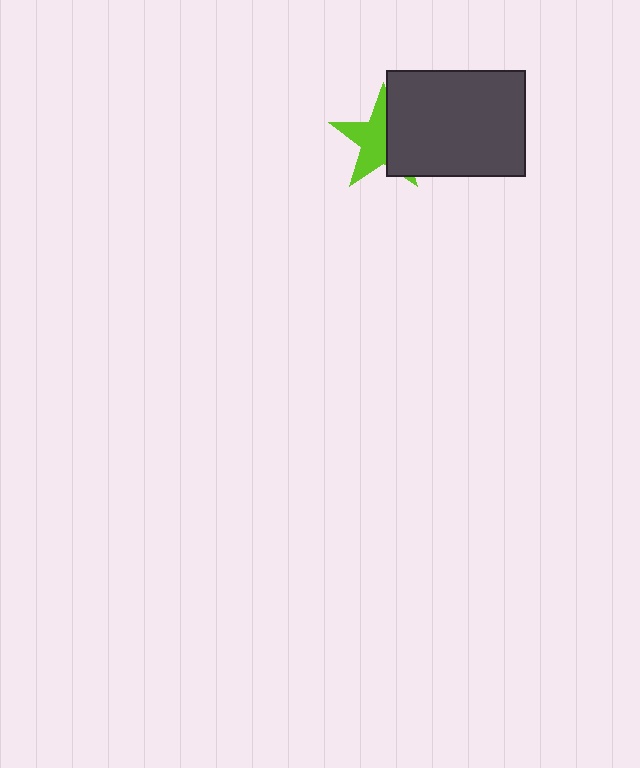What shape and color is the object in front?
The object in front is a dark gray rectangle.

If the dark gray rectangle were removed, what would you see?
You would see the complete lime star.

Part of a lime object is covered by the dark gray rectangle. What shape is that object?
It is a star.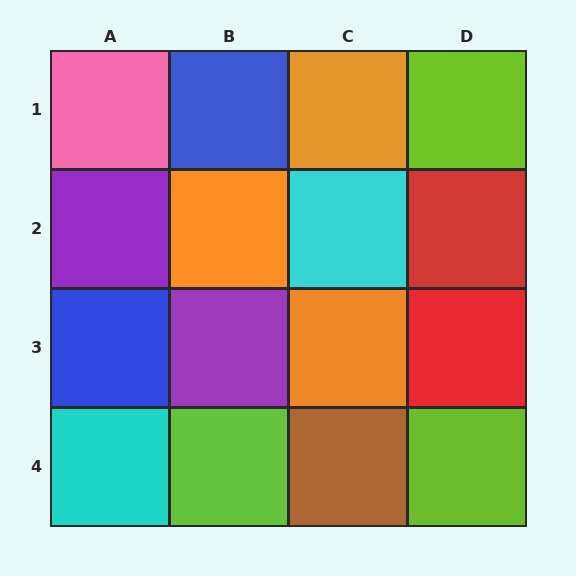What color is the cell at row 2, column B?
Orange.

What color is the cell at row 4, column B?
Lime.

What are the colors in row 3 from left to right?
Blue, purple, orange, red.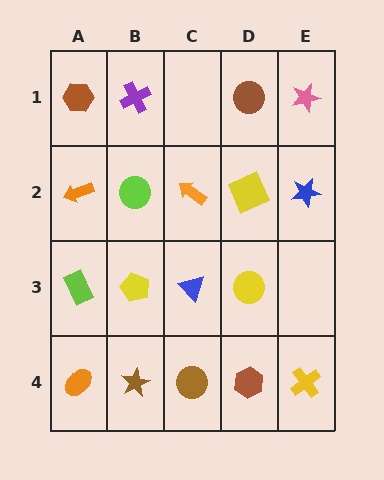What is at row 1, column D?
A brown circle.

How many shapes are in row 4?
5 shapes.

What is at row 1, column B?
A purple cross.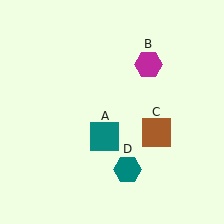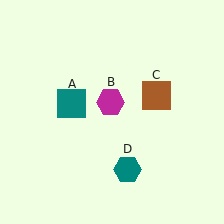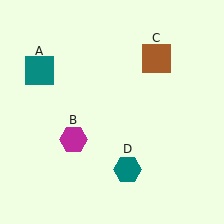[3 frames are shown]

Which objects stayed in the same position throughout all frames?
Teal hexagon (object D) remained stationary.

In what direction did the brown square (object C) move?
The brown square (object C) moved up.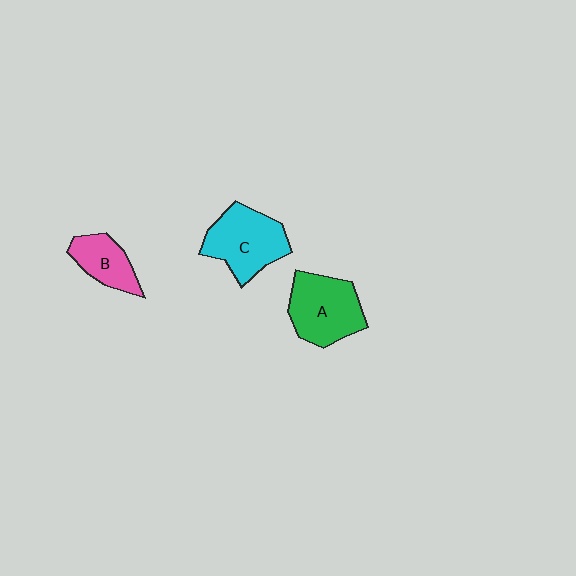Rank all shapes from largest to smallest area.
From largest to smallest: A (green), C (cyan), B (pink).